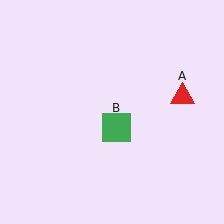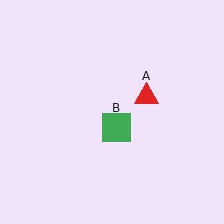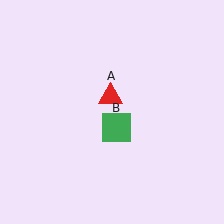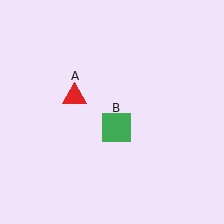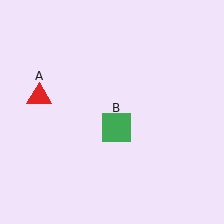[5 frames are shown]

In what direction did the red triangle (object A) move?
The red triangle (object A) moved left.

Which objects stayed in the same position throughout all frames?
Green square (object B) remained stationary.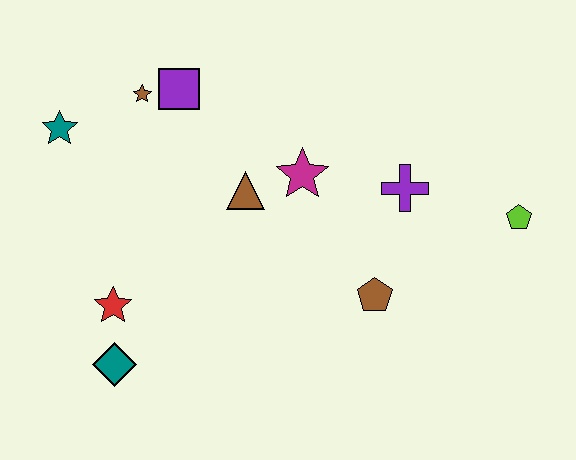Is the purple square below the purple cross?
No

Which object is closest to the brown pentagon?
The purple cross is closest to the brown pentagon.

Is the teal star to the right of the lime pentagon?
No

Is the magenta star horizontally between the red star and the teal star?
No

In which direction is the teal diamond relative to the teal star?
The teal diamond is below the teal star.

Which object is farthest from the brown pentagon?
The teal star is farthest from the brown pentagon.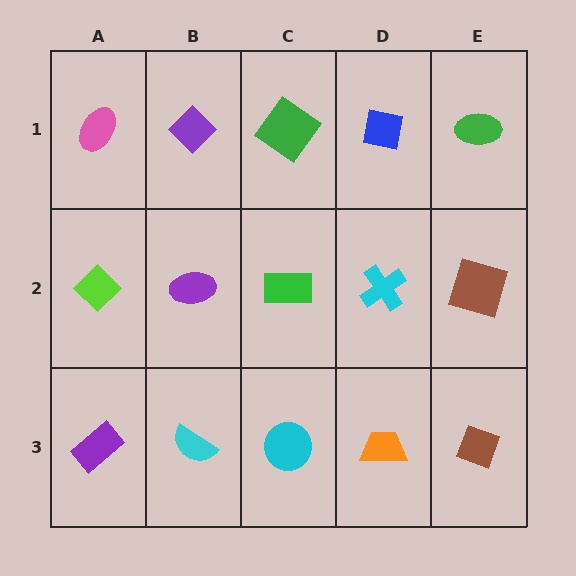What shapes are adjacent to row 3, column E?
A brown square (row 2, column E), an orange trapezoid (row 3, column D).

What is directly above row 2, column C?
A green diamond.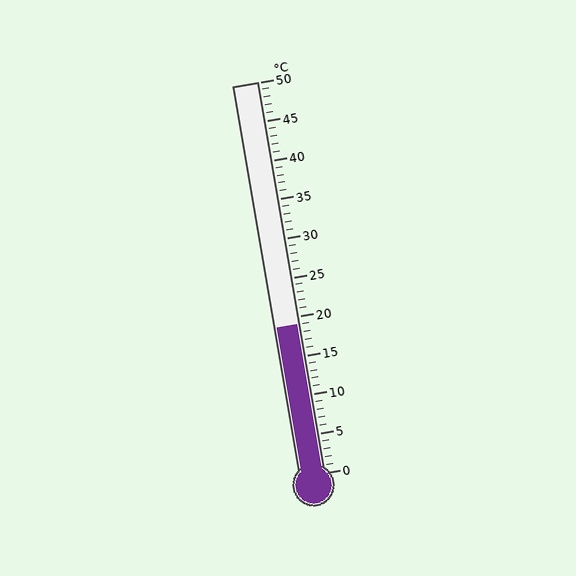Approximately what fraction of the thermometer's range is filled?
The thermometer is filled to approximately 40% of its range.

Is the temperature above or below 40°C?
The temperature is below 40°C.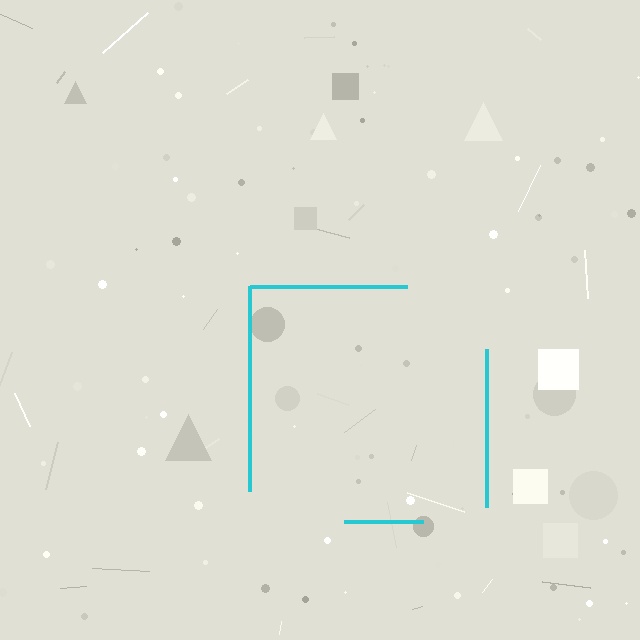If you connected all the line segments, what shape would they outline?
They would outline a square.